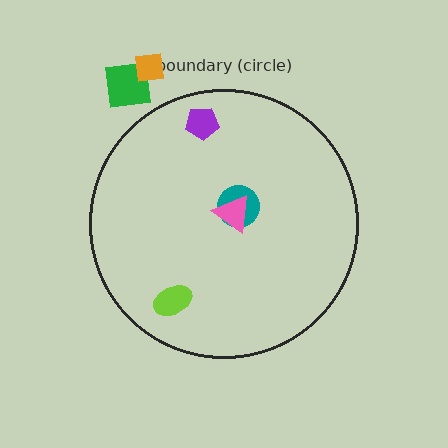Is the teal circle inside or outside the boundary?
Inside.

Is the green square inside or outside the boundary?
Outside.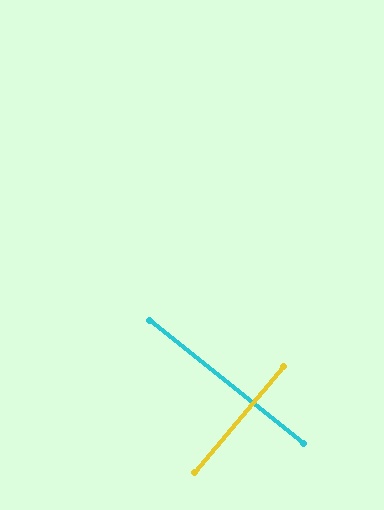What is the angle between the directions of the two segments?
Approximately 88 degrees.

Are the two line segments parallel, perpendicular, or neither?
Perpendicular — they meet at approximately 88°.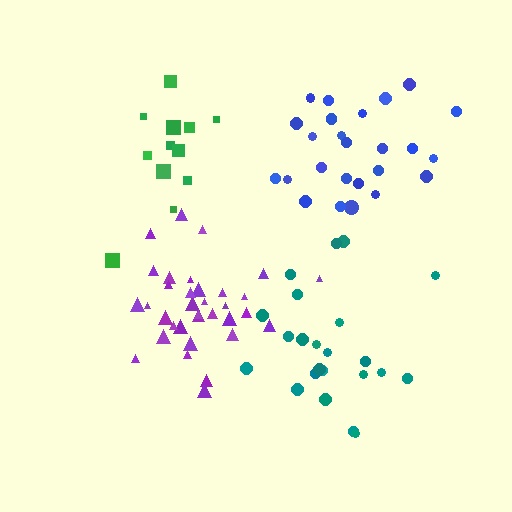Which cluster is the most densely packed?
Purple.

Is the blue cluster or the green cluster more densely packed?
Blue.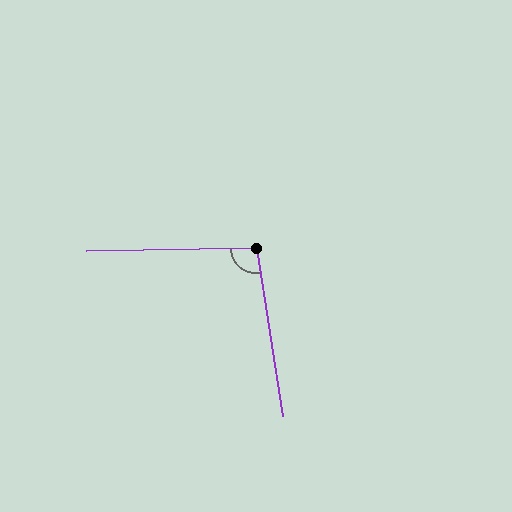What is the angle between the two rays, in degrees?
Approximately 98 degrees.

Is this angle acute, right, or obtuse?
It is obtuse.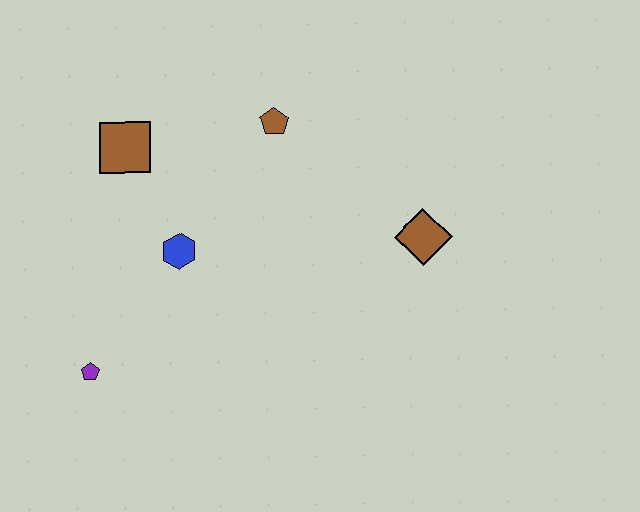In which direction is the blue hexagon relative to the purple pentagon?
The blue hexagon is above the purple pentagon.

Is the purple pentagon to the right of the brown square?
No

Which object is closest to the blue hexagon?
The brown square is closest to the blue hexagon.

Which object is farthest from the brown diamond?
The purple pentagon is farthest from the brown diamond.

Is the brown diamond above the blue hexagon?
Yes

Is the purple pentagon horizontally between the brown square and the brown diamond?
No